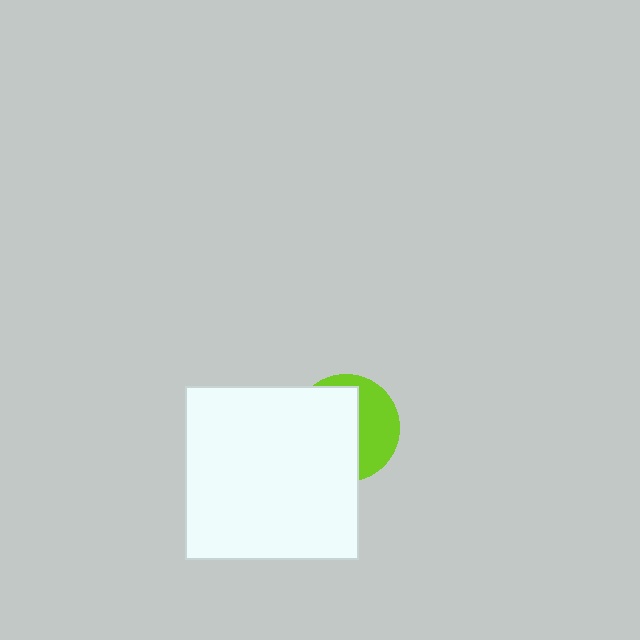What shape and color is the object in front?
The object in front is a white square.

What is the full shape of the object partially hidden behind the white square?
The partially hidden object is a lime circle.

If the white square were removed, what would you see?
You would see the complete lime circle.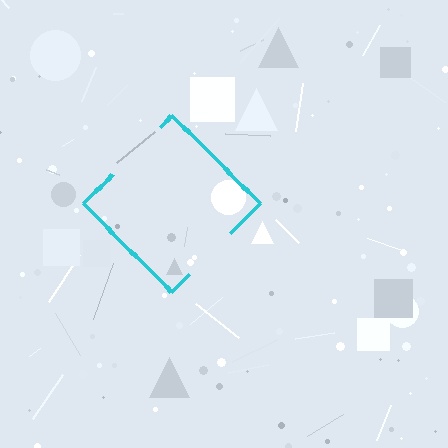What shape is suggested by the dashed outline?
The dashed outline suggests a diamond.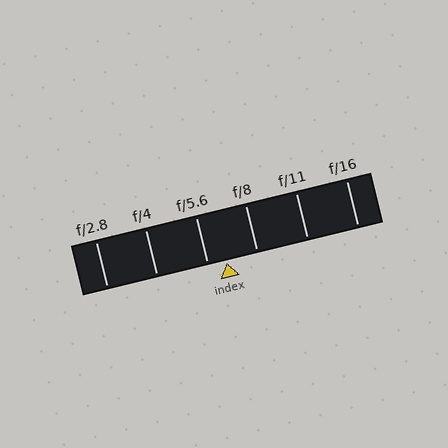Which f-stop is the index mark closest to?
The index mark is closest to f/5.6.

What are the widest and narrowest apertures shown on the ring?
The widest aperture shown is f/2.8 and the narrowest is f/16.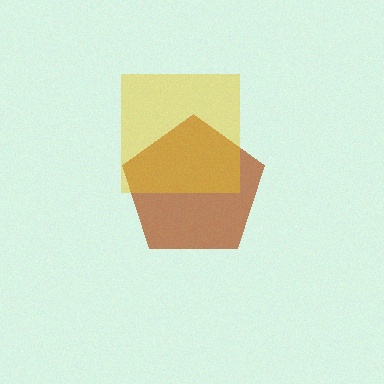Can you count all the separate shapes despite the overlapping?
Yes, there are 2 separate shapes.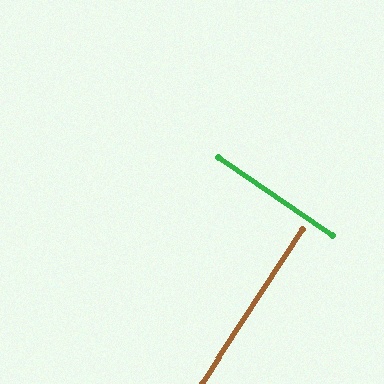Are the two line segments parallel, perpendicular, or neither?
Perpendicular — they meet at approximately 89°.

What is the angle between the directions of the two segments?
Approximately 89 degrees.